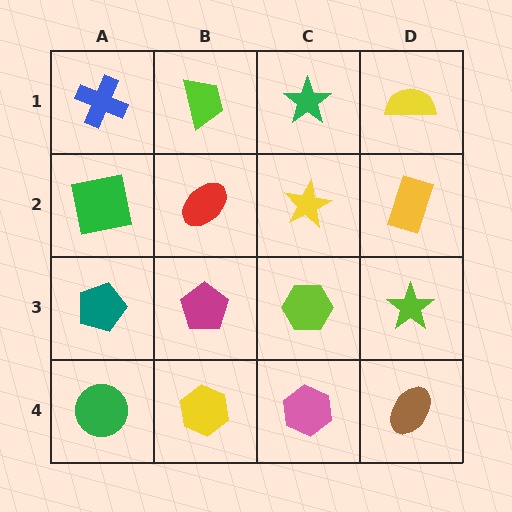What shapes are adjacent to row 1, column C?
A yellow star (row 2, column C), a lime trapezoid (row 1, column B), a yellow semicircle (row 1, column D).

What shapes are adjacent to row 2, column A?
A blue cross (row 1, column A), a teal pentagon (row 3, column A), a red ellipse (row 2, column B).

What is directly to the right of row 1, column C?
A yellow semicircle.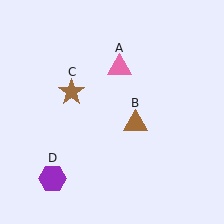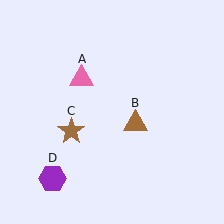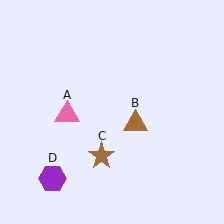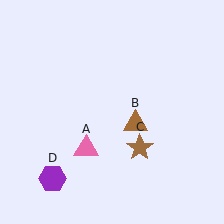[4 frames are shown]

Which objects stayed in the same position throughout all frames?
Brown triangle (object B) and purple hexagon (object D) remained stationary.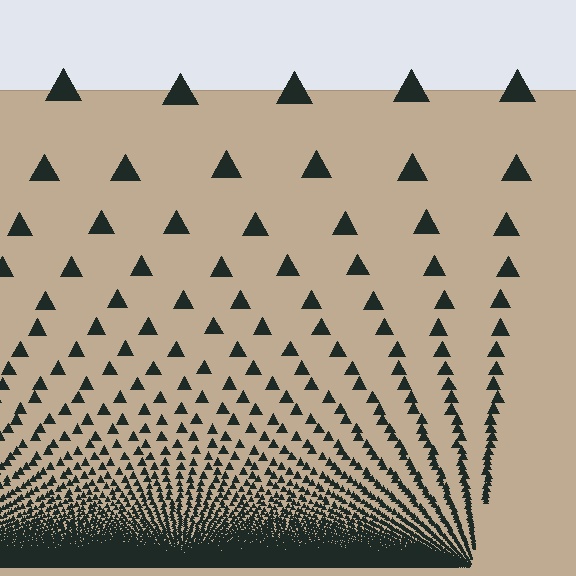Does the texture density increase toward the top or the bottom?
Density increases toward the bottom.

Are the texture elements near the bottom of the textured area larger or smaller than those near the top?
Smaller. The gradient is inverted — elements near the bottom are smaller and denser.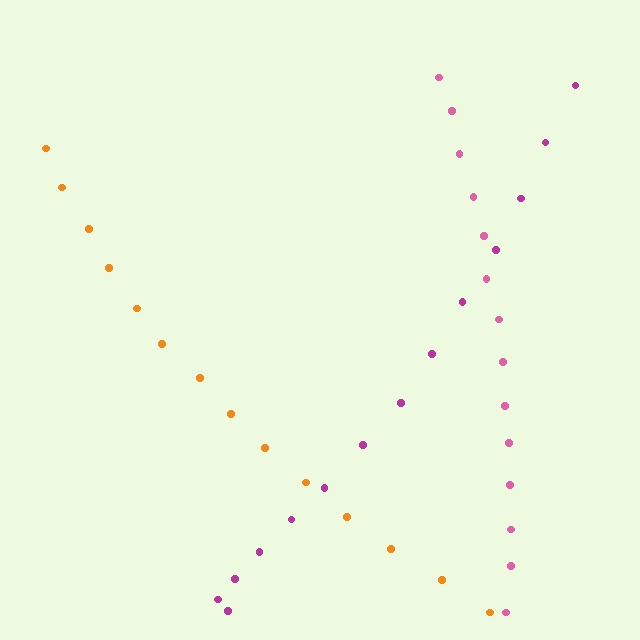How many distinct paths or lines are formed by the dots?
There are 3 distinct paths.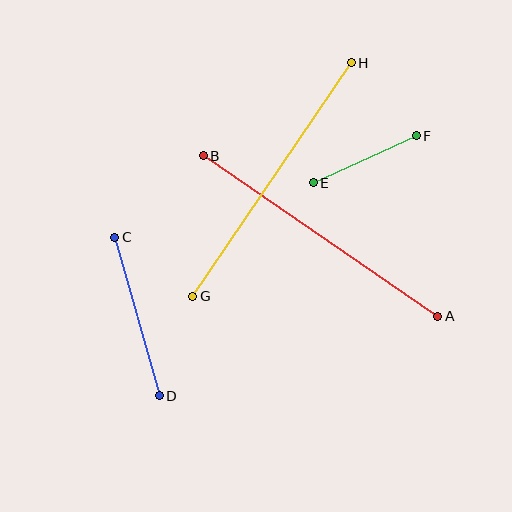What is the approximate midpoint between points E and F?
The midpoint is at approximately (365, 159) pixels.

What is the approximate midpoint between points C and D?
The midpoint is at approximately (137, 317) pixels.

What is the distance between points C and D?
The distance is approximately 165 pixels.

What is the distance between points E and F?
The distance is approximately 113 pixels.